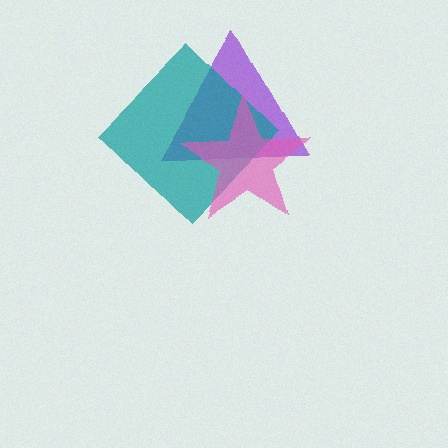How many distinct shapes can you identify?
There are 3 distinct shapes: a purple triangle, a teal diamond, a pink star.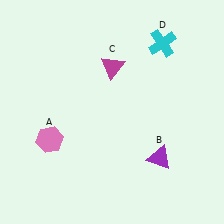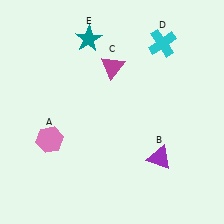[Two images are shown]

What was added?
A teal star (E) was added in Image 2.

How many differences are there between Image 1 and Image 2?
There is 1 difference between the two images.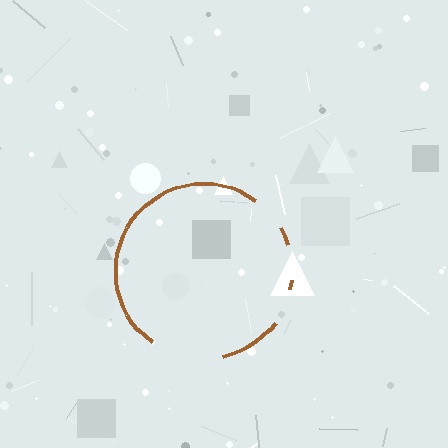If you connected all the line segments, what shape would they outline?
They would outline a circle.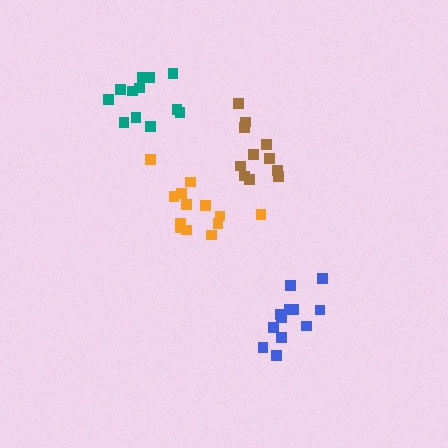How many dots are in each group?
Group 1: 12 dots, Group 2: 11 dots, Group 3: 13 dots, Group 4: 12 dots (48 total).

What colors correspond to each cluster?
The clusters are colored: blue, brown, orange, teal.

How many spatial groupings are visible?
There are 4 spatial groupings.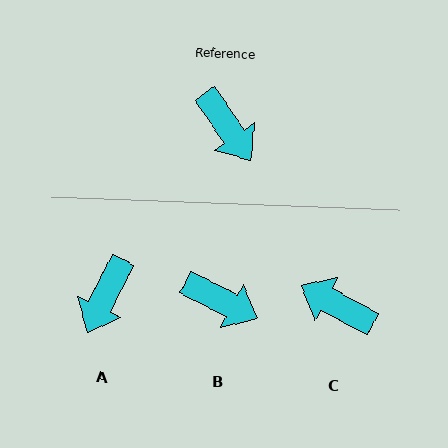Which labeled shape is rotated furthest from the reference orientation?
C, about 152 degrees away.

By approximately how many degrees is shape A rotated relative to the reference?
Approximately 61 degrees clockwise.